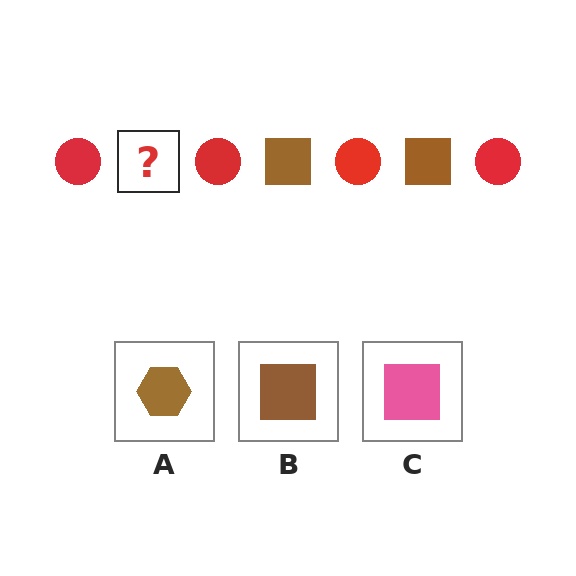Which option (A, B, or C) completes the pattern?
B.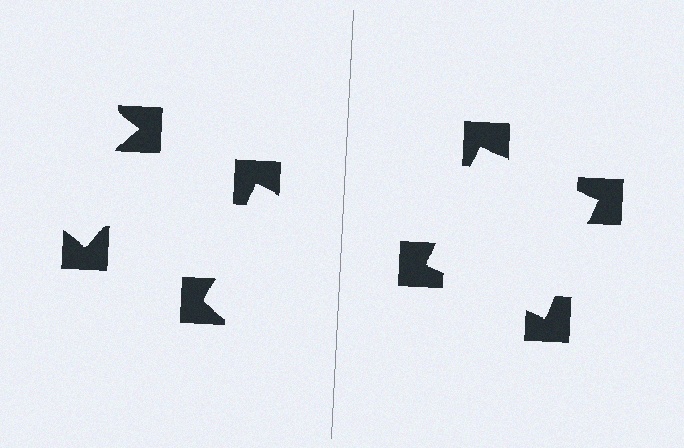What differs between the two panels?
The notched squares are positioned identically on both sides; only the wedge orientations differ. On the right they align to a square; on the left they are misaligned.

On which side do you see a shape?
An illusory square appears on the right side. On the left side the wedge cuts are rotated, so no coherent shape forms.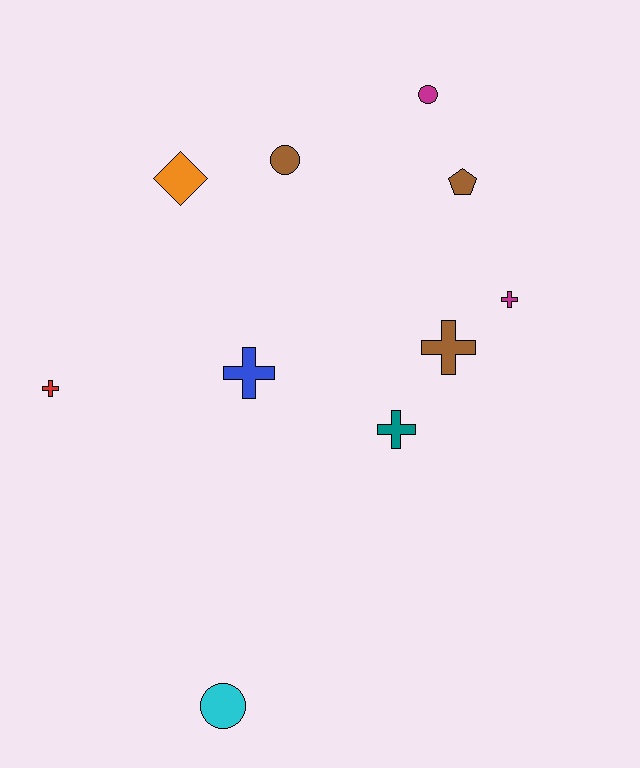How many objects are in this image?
There are 10 objects.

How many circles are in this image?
There are 3 circles.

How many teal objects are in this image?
There is 1 teal object.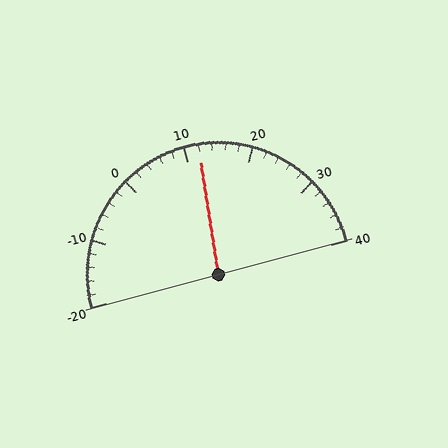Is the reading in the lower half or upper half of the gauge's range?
The reading is in the upper half of the range (-20 to 40).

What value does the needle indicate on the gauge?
The needle indicates approximately 12.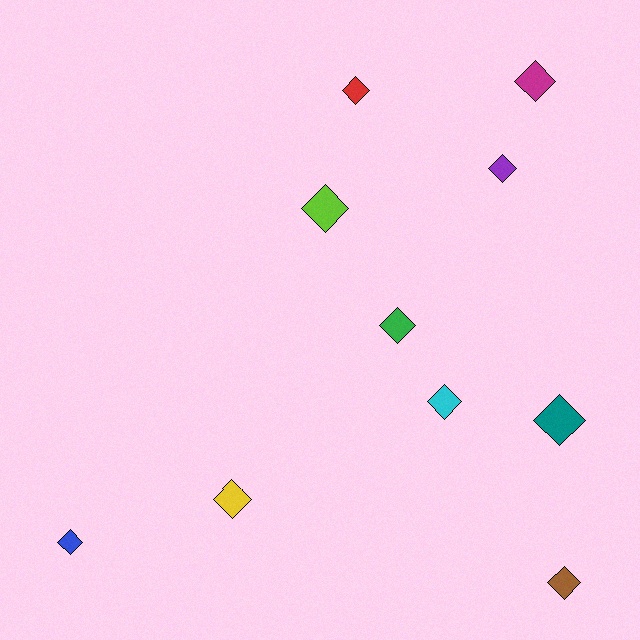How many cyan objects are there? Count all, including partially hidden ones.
There is 1 cyan object.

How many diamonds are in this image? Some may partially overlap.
There are 10 diamonds.